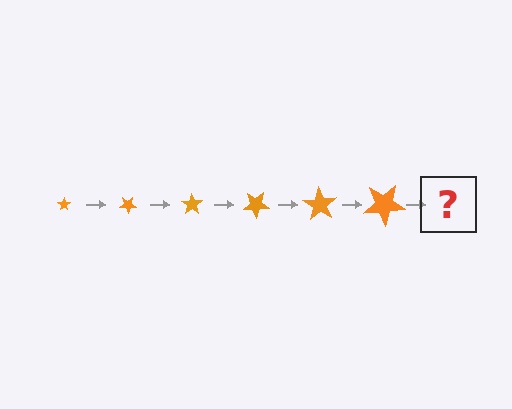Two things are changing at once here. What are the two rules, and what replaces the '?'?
The two rules are that the star grows larger each step and it rotates 35 degrees each step. The '?' should be a star, larger than the previous one and rotated 210 degrees from the start.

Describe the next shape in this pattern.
It should be a star, larger than the previous one and rotated 210 degrees from the start.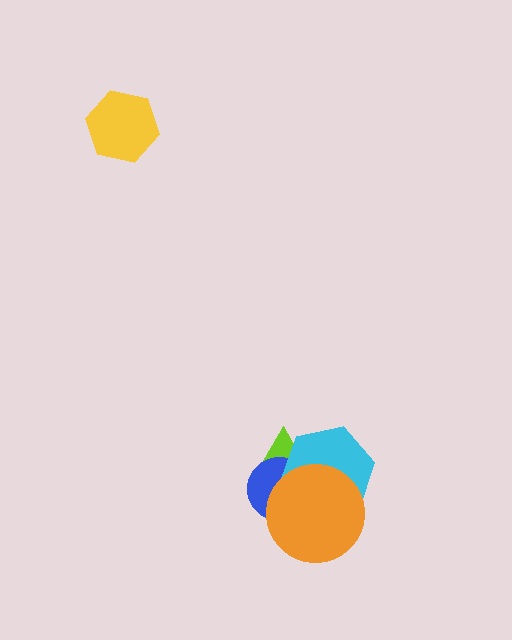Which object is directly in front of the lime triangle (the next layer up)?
The blue circle is directly in front of the lime triangle.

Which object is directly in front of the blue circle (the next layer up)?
The cyan hexagon is directly in front of the blue circle.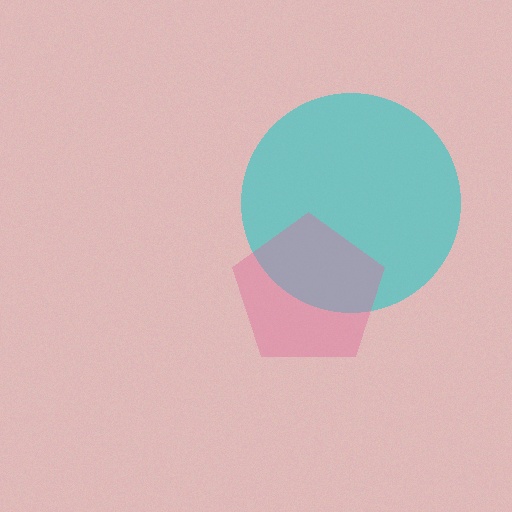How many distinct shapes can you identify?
There are 2 distinct shapes: a cyan circle, a pink pentagon.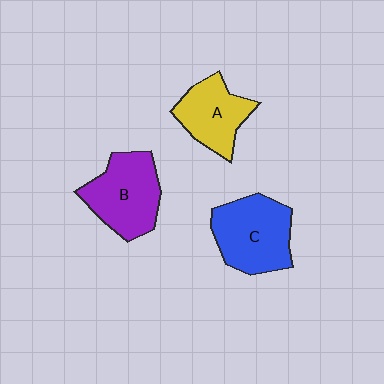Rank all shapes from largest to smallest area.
From largest to smallest: C (blue), B (purple), A (yellow).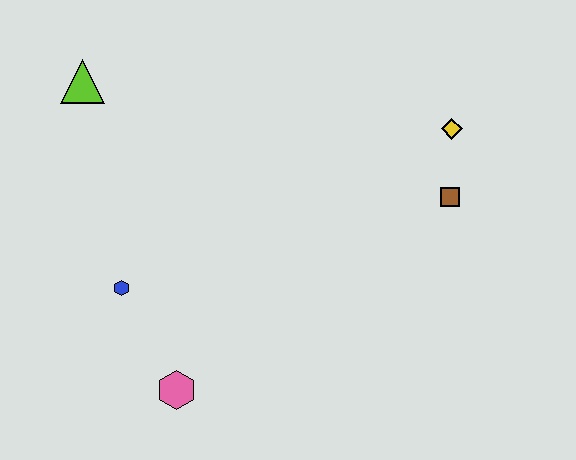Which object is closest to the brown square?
The yellow diamond is closest to the brown square.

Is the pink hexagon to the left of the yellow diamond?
Yes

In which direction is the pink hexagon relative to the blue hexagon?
The pink hexagon is below the blue hexagon.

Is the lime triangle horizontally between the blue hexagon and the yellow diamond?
No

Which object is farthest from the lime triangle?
The brown square is farthest from the lime triangle.